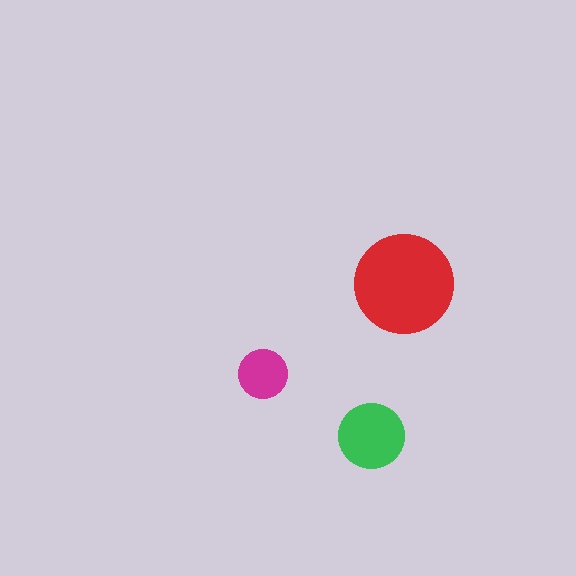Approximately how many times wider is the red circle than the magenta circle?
About 2 times wider.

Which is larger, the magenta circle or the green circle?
The green one.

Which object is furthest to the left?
The magenta circle is leftmost.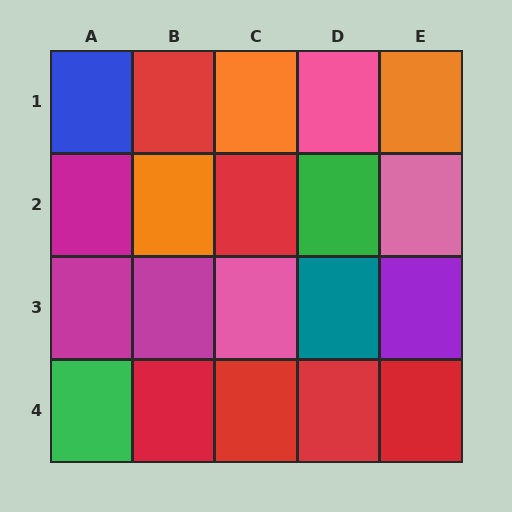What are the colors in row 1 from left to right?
Blue, red, orange, pink, orange.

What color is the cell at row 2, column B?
Orange.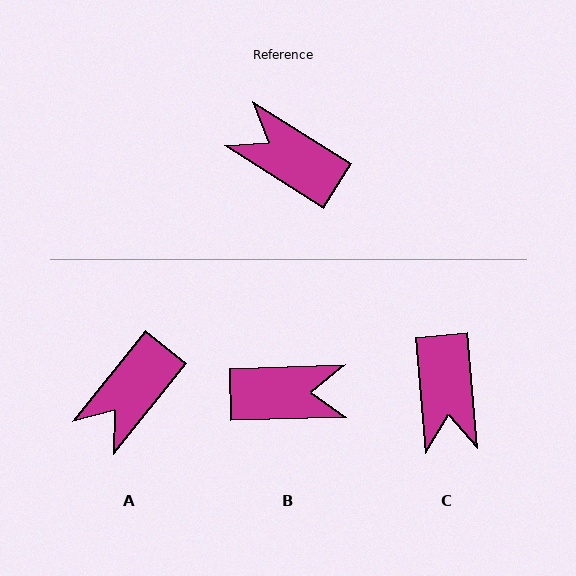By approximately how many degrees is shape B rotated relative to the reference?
Approximately 146 degrees clockwise.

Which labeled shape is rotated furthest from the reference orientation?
B, about 146 degrees away.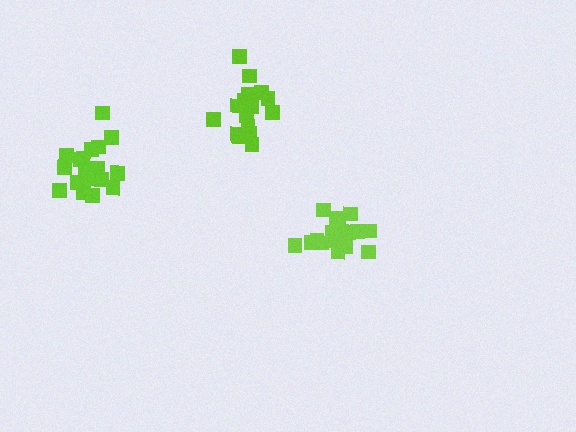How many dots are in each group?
Group 1: 17 dots, Group 2: 18 dots, Group 3: 19 dots (54 total).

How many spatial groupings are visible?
There are 3 spatial groupings.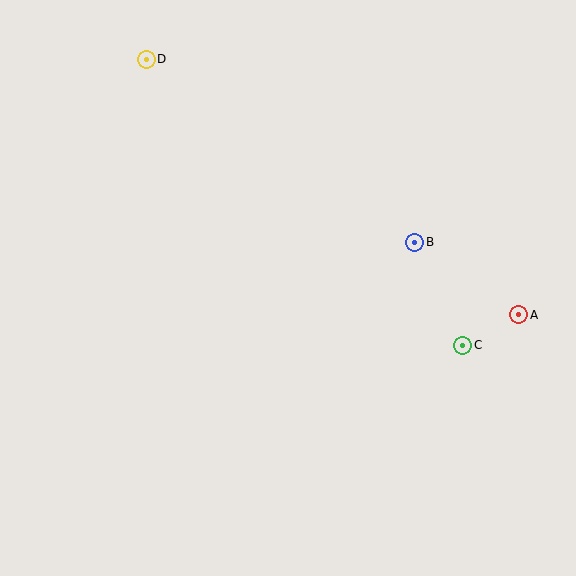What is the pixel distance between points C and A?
The distance between C and A is 64 pixels.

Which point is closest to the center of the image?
Point B at (415, 242) is closest to the center.